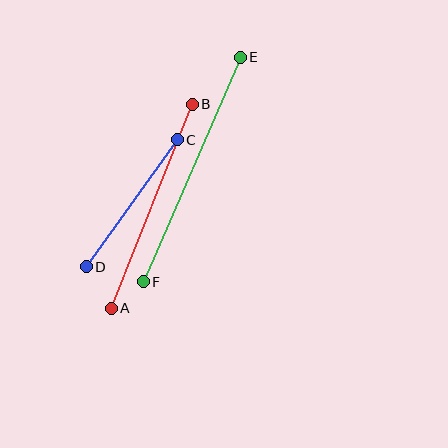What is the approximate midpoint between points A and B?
The midpoint is at approximately (152, 206) pixels.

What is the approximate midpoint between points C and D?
The midpoint is at approximately (132, 203) pixels.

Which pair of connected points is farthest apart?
Points E and F are farthest apart.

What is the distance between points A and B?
The distance is approximately 220 pixels.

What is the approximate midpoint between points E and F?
The midpoint is at approximately (192, 169) pixels.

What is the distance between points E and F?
The distance is approximately 245 pixels.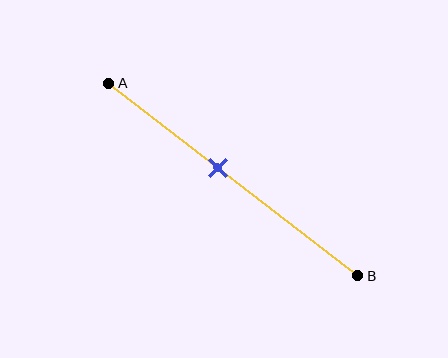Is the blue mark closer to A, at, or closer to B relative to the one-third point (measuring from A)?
The blue mark is closer to point B than the one-third point of segment AB.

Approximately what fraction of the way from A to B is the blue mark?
The blue mark is approximately 45% of the way from A to B.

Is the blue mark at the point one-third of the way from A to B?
No, the mark is at about 45% from A, not at the 33% one-third point.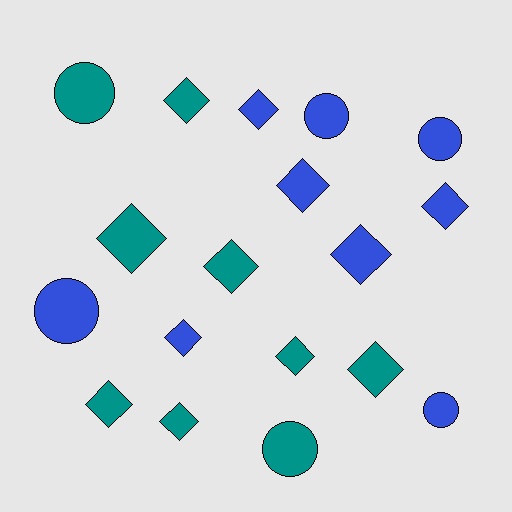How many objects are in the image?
There are 18 objects.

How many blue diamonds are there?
There are 5 blue diamonds.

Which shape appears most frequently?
Diamond, with 12 objects.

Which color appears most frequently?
Teal, with 9 objects.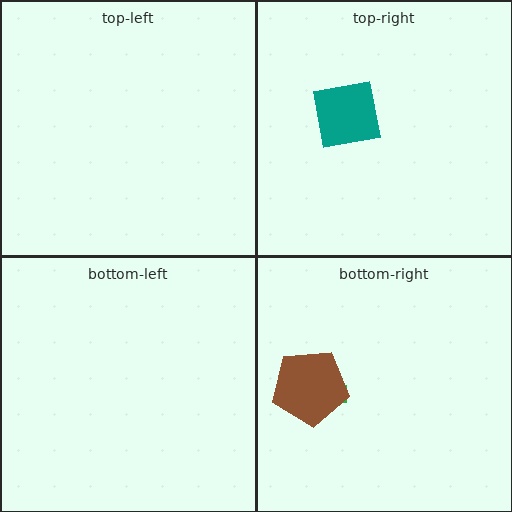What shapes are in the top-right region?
The teal square.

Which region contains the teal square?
The top-right region.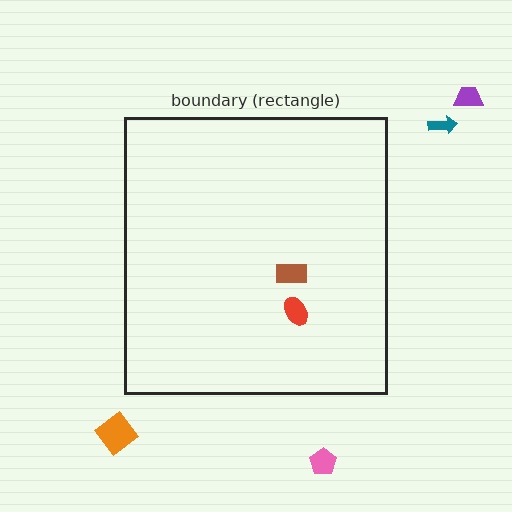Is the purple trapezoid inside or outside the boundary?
Outside.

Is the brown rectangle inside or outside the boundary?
Inside.